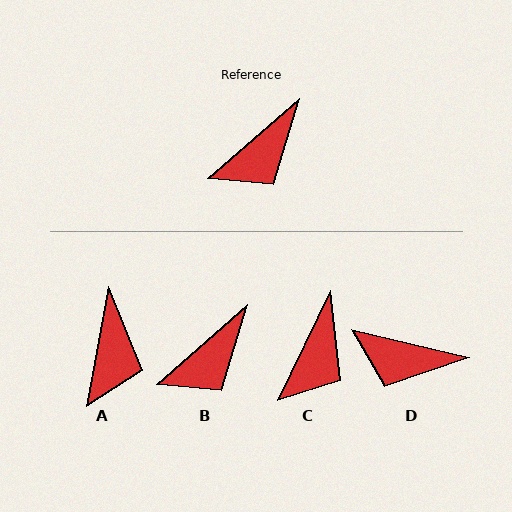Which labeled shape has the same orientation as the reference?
B.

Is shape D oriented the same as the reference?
No, it is off by about 55 degrees.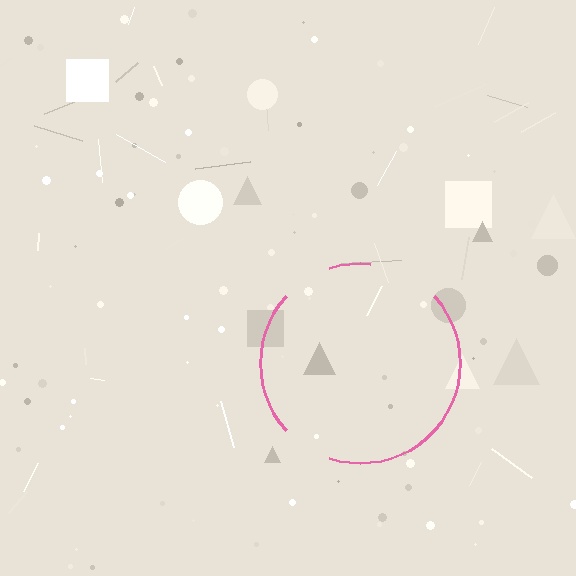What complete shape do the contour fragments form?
The contour fragments form a circle.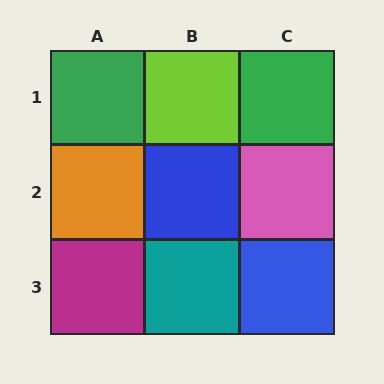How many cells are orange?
1 cell is orange.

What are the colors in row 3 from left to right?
Magenta, teal, blue.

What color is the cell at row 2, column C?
Pink.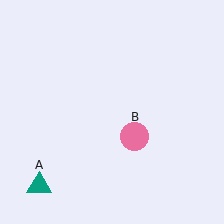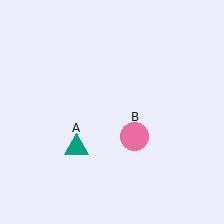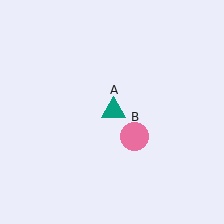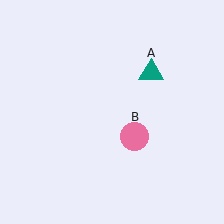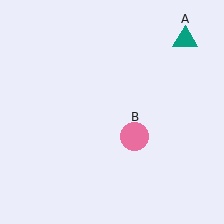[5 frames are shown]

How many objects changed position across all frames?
1 object changed position: teal triangle (object A).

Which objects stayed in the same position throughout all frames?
Pink circle (object B) remained stationary.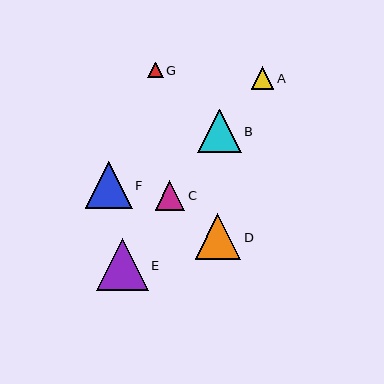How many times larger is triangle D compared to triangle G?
Triangle D is approximately 3.0 times the size of triangle G.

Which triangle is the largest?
Triangle E is the largest with a size of approximately 52 pixels.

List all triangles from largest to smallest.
From largest to smallest: E, F, D, B, C, A, G.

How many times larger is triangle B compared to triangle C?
Triangle B is approximately 1.5 times the size of triangle C.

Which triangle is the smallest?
Triangle G is the smallest with a size of approximately 15 pixels.